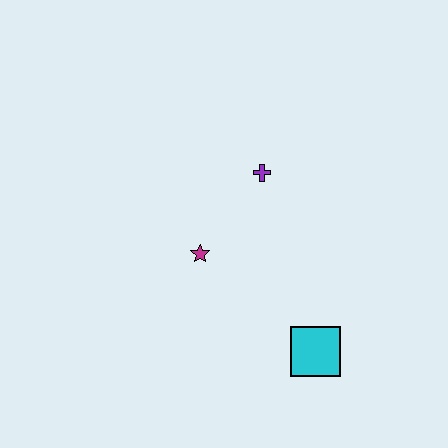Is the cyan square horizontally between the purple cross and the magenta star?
No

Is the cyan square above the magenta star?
No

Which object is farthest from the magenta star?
The cyan square is farthest from the magenta star.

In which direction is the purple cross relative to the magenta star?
The purple cross is above the magenta star.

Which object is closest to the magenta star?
The purple cross is closest to the magenta star.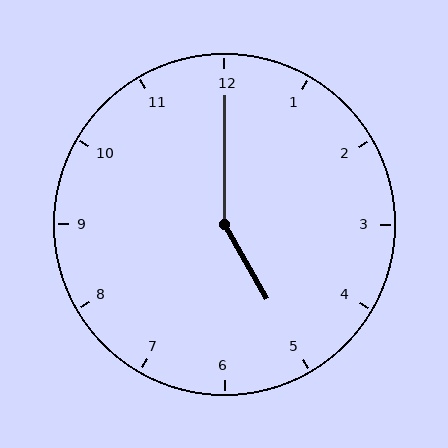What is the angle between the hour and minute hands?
Approximately 150 degrees.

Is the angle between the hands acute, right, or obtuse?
It is obtuse.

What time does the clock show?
5:00.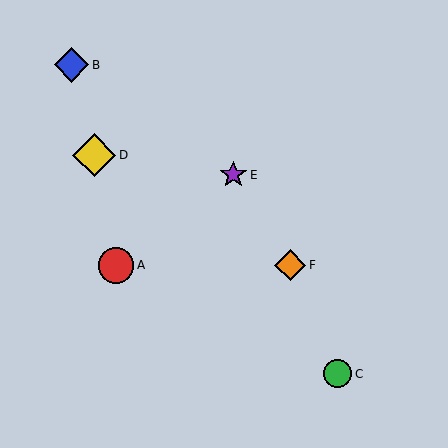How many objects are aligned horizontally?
2 objects (A, F) are aligned horizontally.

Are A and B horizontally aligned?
No, A is at y≈265 and B is at y≈65.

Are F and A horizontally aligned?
Yes, both are at y≈265.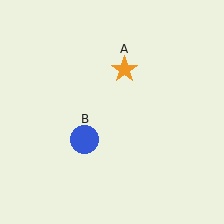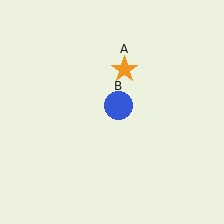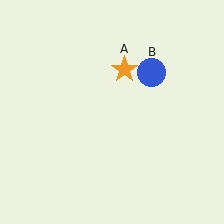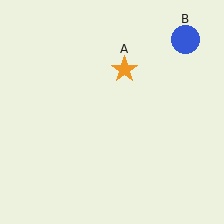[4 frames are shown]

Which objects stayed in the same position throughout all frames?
Orange star (object A) remained stationary.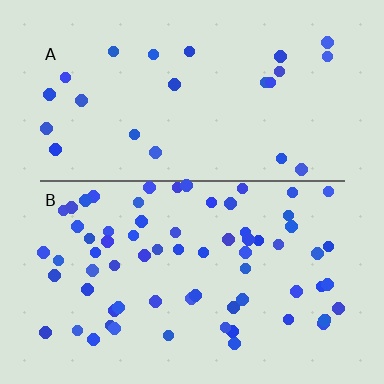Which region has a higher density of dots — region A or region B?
B (the bottom).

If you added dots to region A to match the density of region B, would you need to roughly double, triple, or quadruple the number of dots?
Approximately triple.